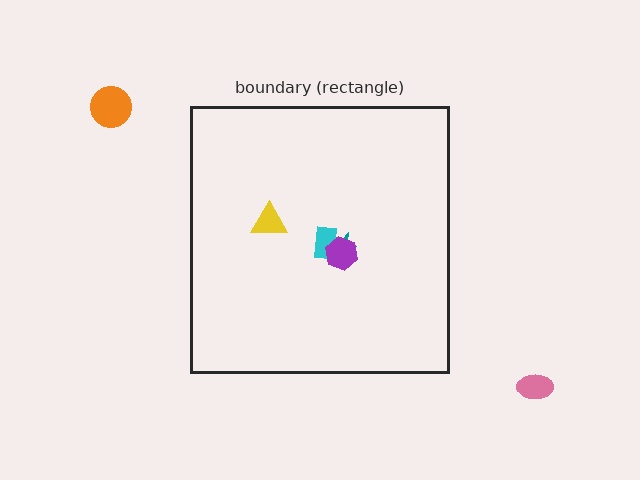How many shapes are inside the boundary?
4 inside, 2 outside.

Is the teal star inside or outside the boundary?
Inside.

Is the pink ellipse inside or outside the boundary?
Outside.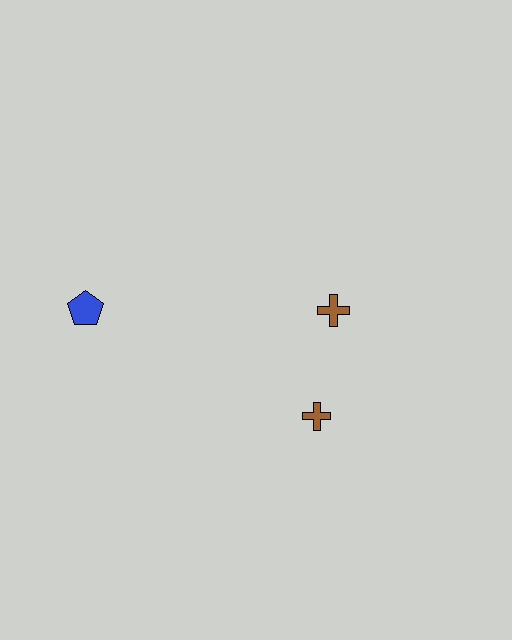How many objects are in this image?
There are 3 objects.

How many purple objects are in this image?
There are no purple objects.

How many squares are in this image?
There are no squares.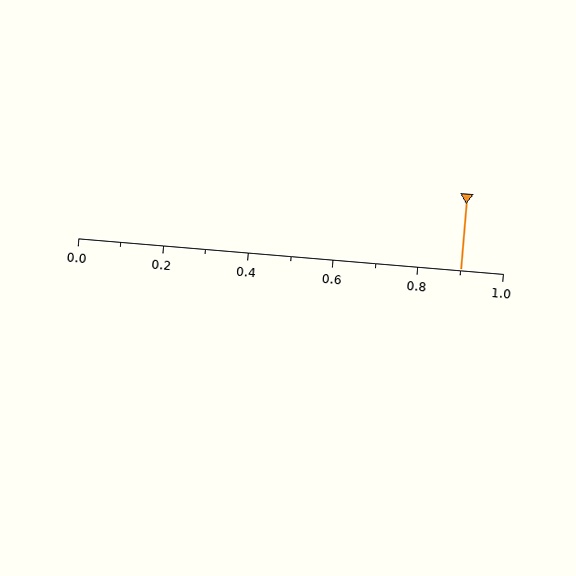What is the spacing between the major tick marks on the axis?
The major ticks are spaced 0.2 apart.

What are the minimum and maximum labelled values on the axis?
The axis runs from 0.0 to 1.0.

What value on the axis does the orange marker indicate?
The marker indicates approximately 0.9.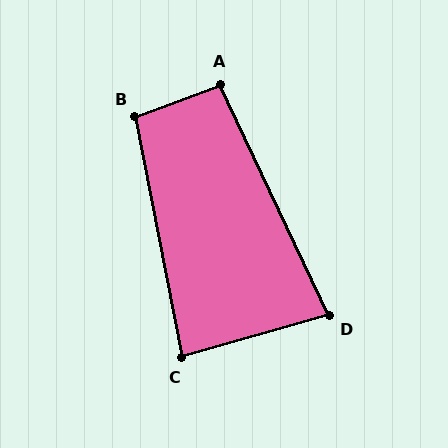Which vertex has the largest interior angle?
B, at approximately 100 degrees.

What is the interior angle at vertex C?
Approximately 85 degrees (approximately right).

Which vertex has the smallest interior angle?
D, at approximately 80 degrees.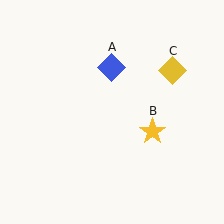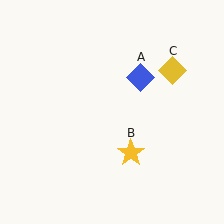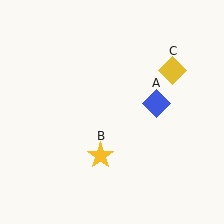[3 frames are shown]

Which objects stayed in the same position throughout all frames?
Yellow diamond (object C) remained stationary.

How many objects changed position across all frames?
2 objects changed position: blue diamond (object A), yellow star (object B).